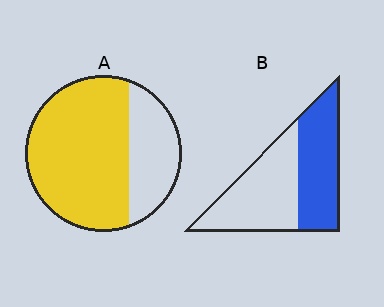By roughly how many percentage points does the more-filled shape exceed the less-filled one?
By roughly 25 percentage points (A over B).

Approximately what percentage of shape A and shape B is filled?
A is approximately 70% and B is approximately 45%.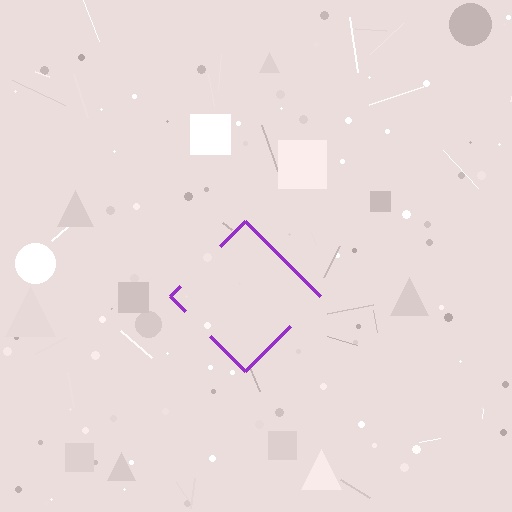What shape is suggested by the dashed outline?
The dashed outline suggests a diamond.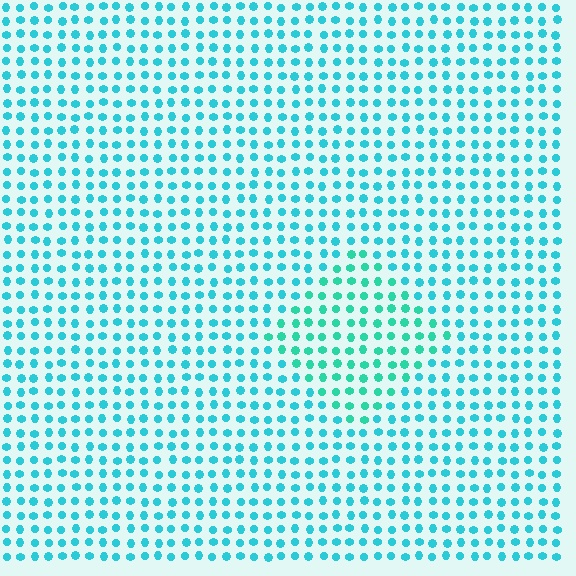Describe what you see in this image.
The image is filled with small cyan elements in a uniform arrangement. A diamond-shaped region is visible where the elements are tinted to a slightly different hue, forming a subtle color boundary.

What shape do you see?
I see a diamond.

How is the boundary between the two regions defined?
The boundary is defined purely by a slight shift in hue (about 22 degrees). Spacing, size, and orientation are identical on both sides.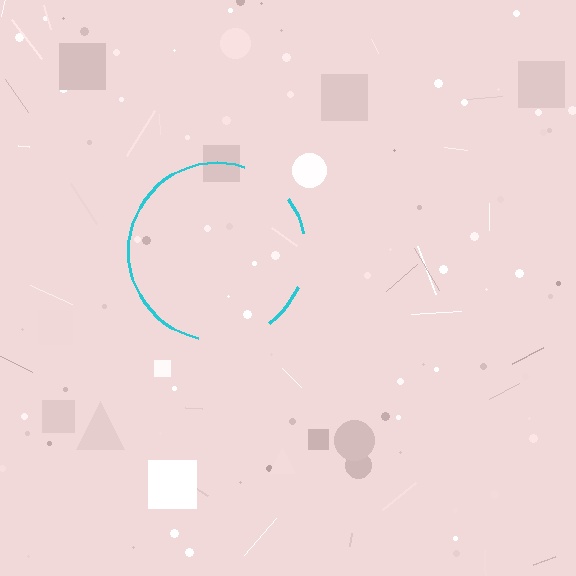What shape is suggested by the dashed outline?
The dashed outline suggests a circle.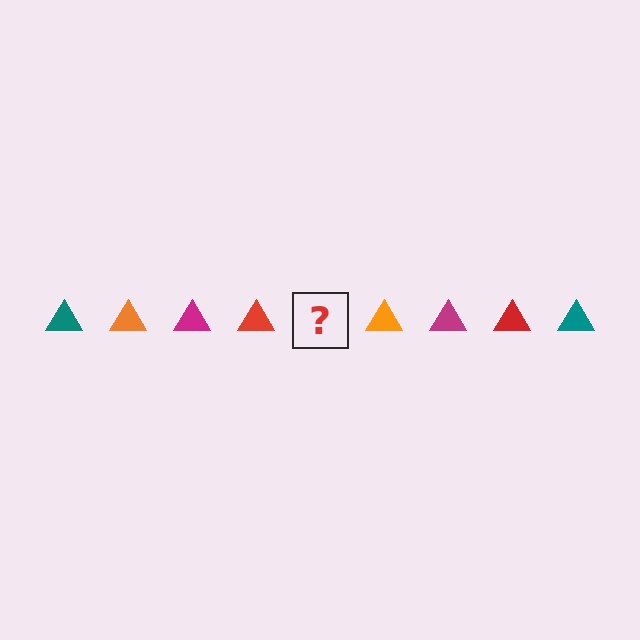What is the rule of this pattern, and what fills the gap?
The rule is that the pattern cycles through teal, orange, magenta, red triangles. The gap should be filled with a teal triangle.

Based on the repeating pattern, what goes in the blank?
The blank should be a teal triangle.